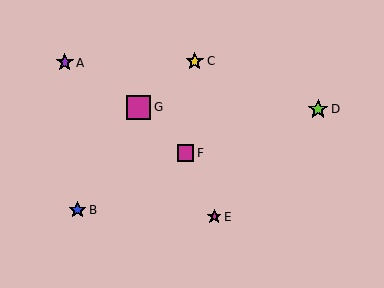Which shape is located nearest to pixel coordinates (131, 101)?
The magenta square (labeled G) at (138, 107) is nearest to that location.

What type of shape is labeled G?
Shape G is a magenta square.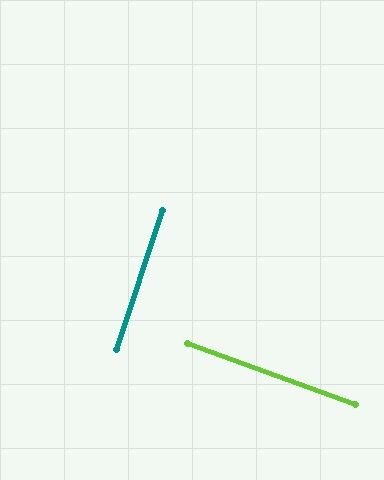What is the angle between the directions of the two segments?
Approximately 88 degrees.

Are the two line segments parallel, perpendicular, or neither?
Perpendicular — they meet at approximately 88°.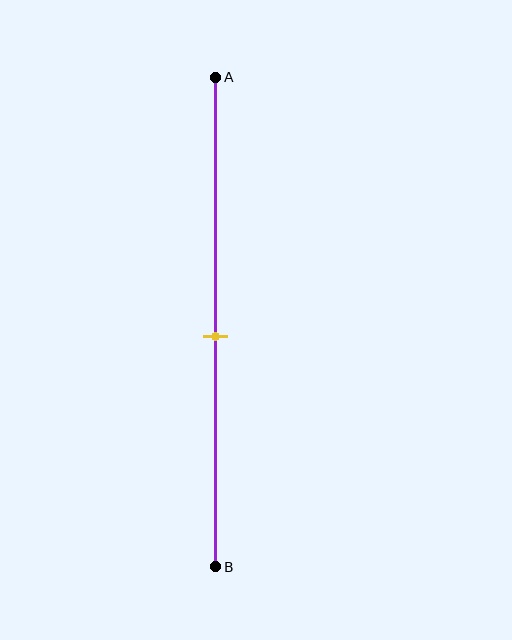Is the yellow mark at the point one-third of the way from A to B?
No, the mark is at about 55% from A, not at the 33% one-third point.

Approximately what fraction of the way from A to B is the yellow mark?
The yellow mark is approximately 55% of the way from A to B.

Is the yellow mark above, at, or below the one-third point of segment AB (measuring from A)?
The yellow mark is below the one-third point of segment AB.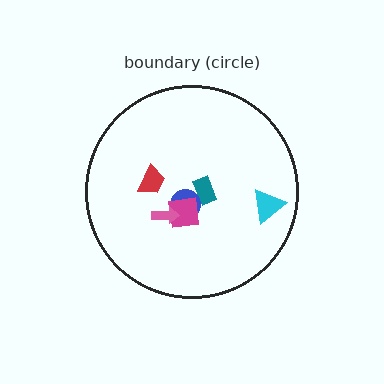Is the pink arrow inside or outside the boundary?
Inside.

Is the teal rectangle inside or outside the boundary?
Inside.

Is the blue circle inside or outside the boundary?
Inside.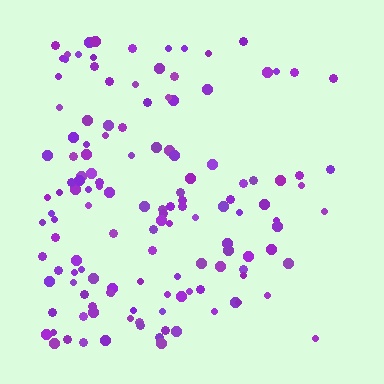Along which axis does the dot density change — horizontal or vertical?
Horizontal.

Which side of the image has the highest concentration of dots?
The left.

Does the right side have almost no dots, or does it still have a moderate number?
Still a moderate number, just noticeably fewer than the left.